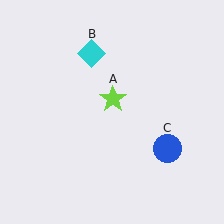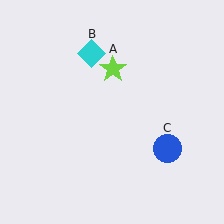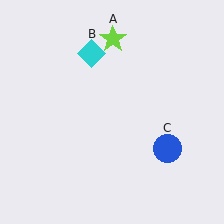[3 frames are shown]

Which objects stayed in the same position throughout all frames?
Cyan diamond (object B) and blue circle (object C) remained stationary.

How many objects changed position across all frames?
1 object changed position: lime star (object A).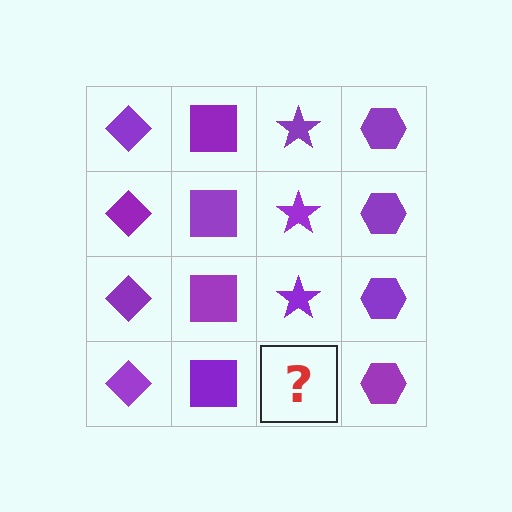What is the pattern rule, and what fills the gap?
The rule is that each column has a consistent shape. The gap should be filled with a purple star.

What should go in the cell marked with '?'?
The missing cell should contain a purple star.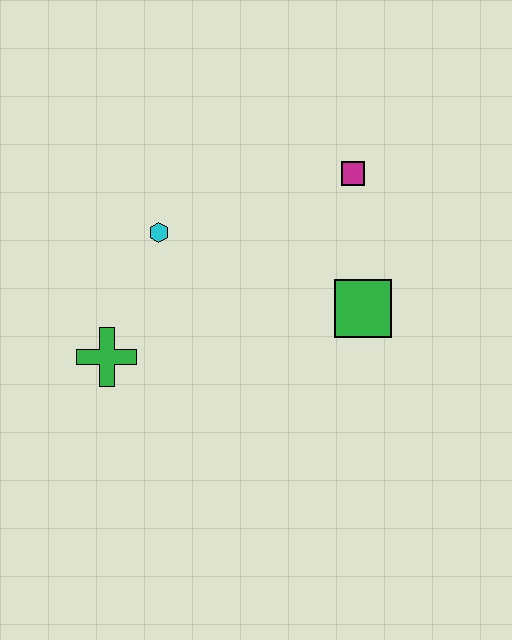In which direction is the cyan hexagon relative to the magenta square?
The cyan hexagon is to the left of the magenta square.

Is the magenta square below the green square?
No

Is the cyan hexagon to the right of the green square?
No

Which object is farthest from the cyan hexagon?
The green square is farthest from the cyan hexagon.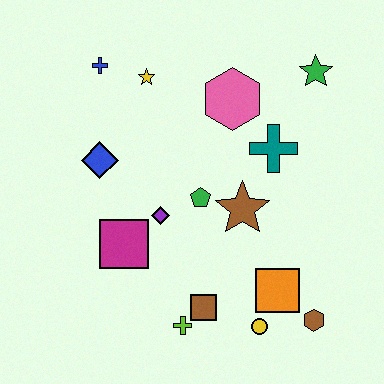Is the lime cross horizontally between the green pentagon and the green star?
No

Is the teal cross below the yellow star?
Yes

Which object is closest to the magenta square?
The purple diamond is closest to the magenta square.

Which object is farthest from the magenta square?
The green star is farthest from the magenta square.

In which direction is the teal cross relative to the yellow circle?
The teal cross is above the yellow circle.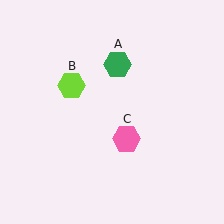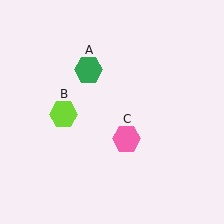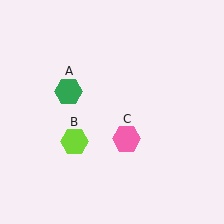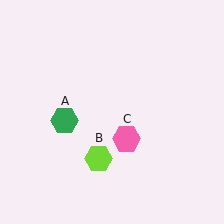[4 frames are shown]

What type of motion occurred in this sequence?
The green hexagon (object A), lime hexagon (object B) rotated counterclockwise around the center of the scene.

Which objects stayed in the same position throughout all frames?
Pink hexagon (object C) remained stationary.